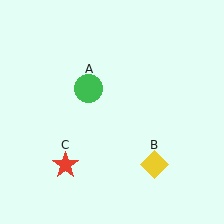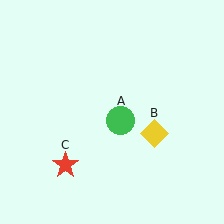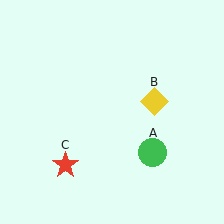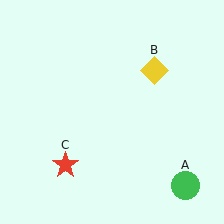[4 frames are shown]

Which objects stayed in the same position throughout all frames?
Red star (object C) remained stationary.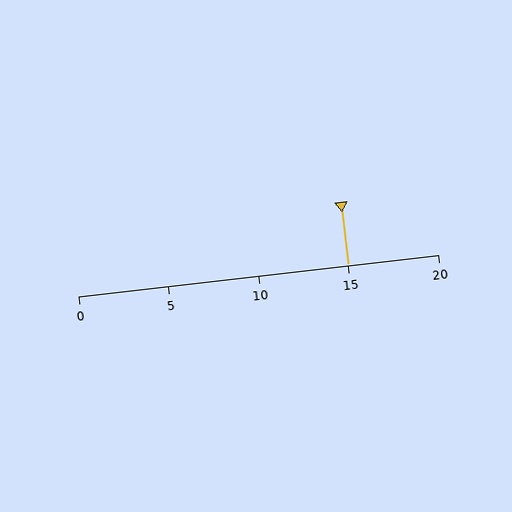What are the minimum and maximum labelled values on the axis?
The axis runs from 0 to 20.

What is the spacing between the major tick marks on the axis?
The major ticks are spaced 5 apart.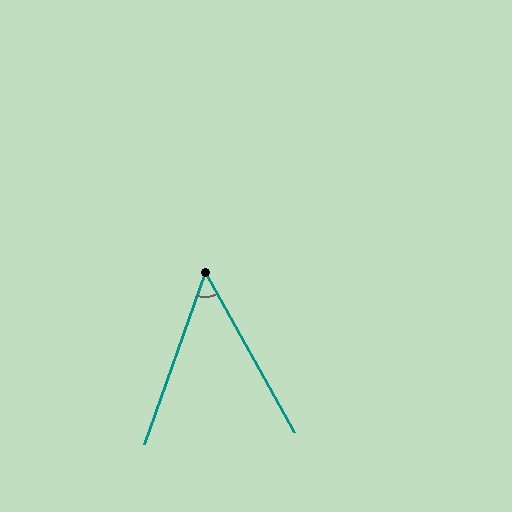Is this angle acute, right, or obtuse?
It is acute.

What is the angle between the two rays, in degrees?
Approximately 48 degrees.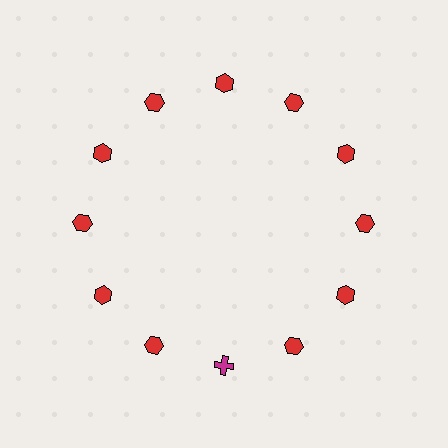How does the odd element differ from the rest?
It differs in both color (magenta instead of red) and shape (cross instead of hexagon).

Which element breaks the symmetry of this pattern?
The magenta cross at roughly the 6 o'clock position breaks the symmetry. All other shapes are red hexagons.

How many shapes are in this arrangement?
There are 12 shapes arranged in a ring pattern.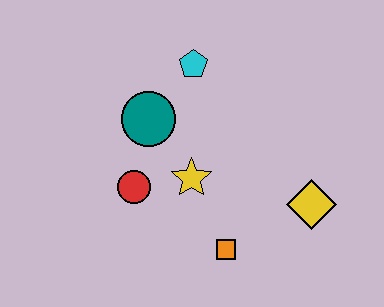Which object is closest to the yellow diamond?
The orange square is closest to the yellow diamond.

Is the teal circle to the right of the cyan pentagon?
No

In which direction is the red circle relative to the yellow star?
The red circle is to the left of the yellow star.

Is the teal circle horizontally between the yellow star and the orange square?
No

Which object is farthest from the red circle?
The yellow diamond is farthest from the red circle.